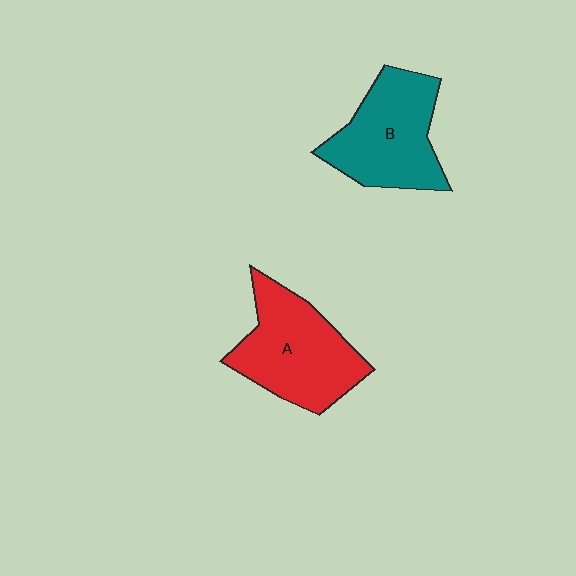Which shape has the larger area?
Shape A (red).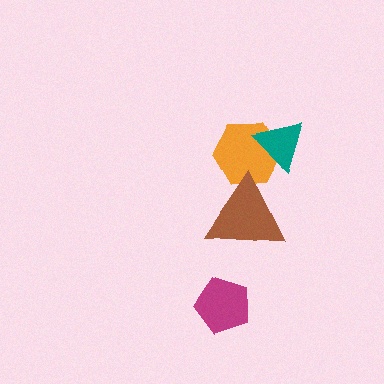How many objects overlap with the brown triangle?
1 object overlaps with the brown triangle.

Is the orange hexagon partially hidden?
Yes, it is partially covered by another shape.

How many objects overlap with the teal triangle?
1 object overlaps with the teal triangle.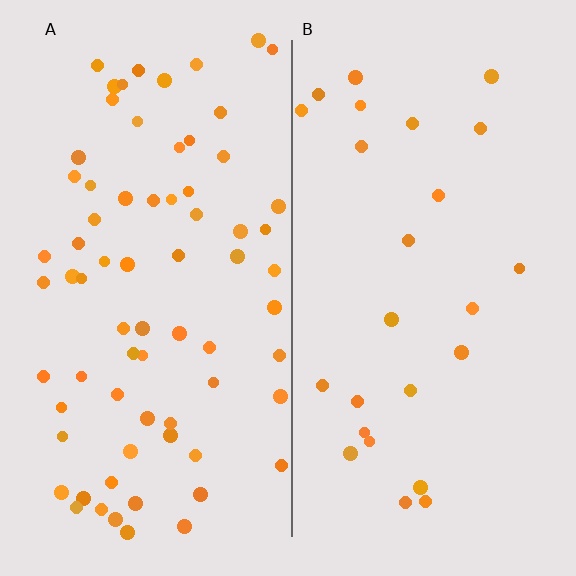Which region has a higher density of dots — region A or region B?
A (the left).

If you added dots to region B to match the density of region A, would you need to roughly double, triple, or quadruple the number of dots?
Approximately triple.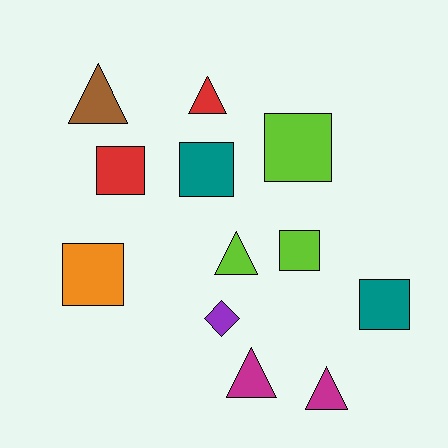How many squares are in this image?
There are 6 squares.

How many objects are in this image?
There are 12 objects.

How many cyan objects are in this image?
There are no cyan objects.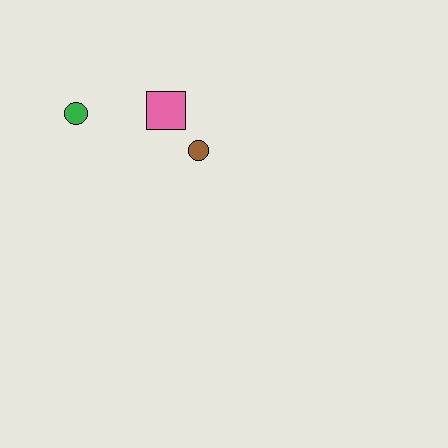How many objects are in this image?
There are 3 objects.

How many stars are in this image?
There are no stars.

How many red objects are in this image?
There are no red objects.